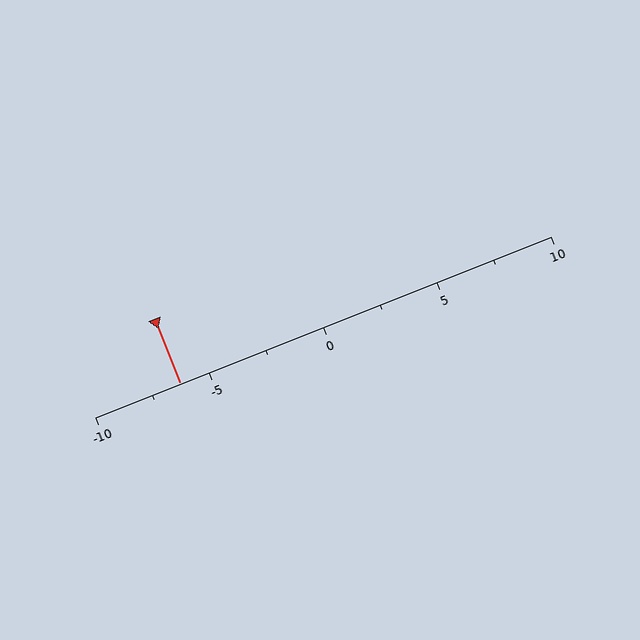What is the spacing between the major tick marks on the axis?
The major ticks are spaced 5 apart.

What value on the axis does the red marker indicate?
The marker indicates approximately -6.2.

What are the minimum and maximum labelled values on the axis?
The axis runs from -10 to 10.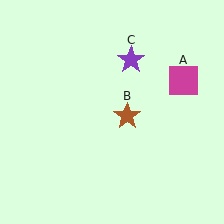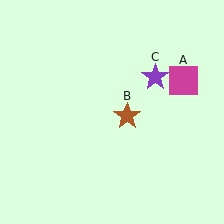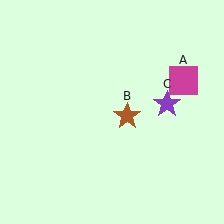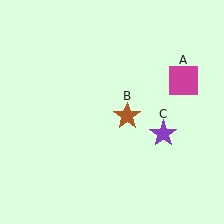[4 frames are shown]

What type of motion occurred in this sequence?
The purple star (object C) rotated clockwise around the center of the scene.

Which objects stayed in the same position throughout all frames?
Magenta square (object A) and brown star (object B) remained stationary.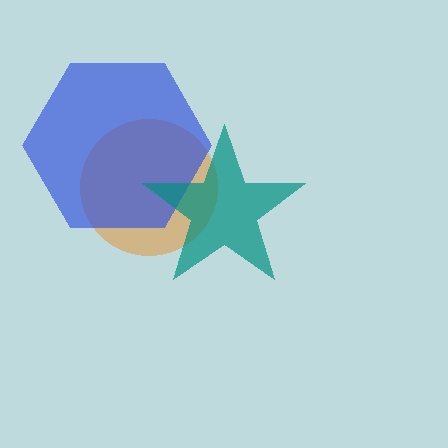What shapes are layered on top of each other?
The layered shapes are: an orange circle, a blue hexagon, a teal star.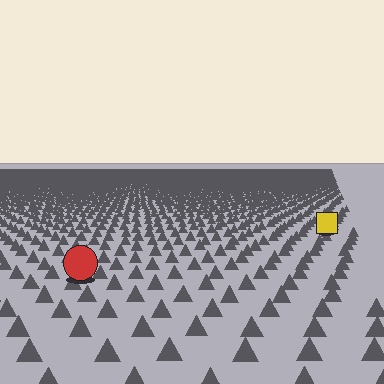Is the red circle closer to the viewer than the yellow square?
Yes. The red circle is closer — you can tell from the texture gradient: the ground texture is coarser near it.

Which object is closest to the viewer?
The red circle is closest. The texture marks near it are larger and more spread out.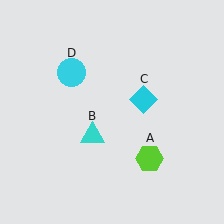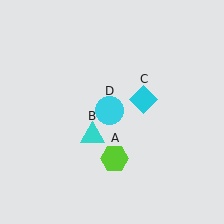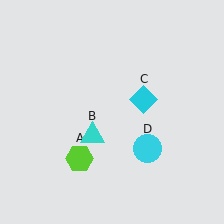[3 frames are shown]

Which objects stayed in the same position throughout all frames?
Cyan triangle (object B) and cyan diamond (object C) remained stationary.